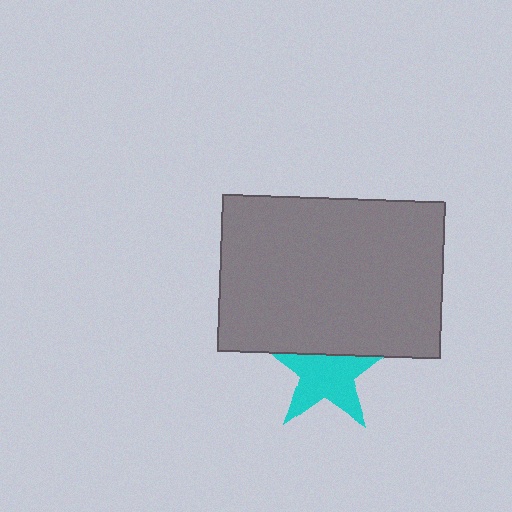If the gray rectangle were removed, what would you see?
You would see the complete cyan star.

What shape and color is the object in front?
The object in front is a gray rectangle.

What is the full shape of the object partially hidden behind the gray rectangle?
The partially hidden object is a cyan star.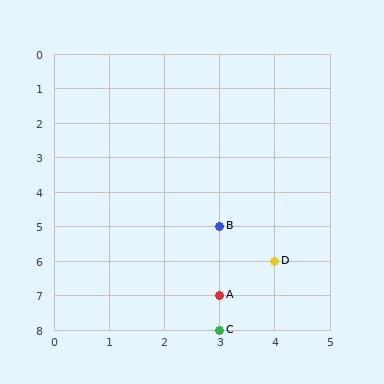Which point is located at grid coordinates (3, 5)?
Point B is at (3, 5).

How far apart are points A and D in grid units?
Points A and D are 1 column and 1 row apart (about 1.4 grid units diagonally).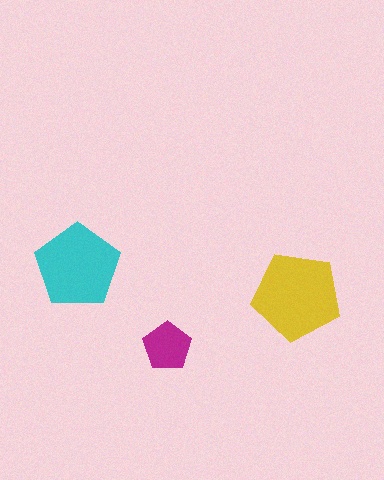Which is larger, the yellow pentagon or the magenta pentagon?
The yellow one.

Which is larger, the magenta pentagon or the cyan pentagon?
The cyan one.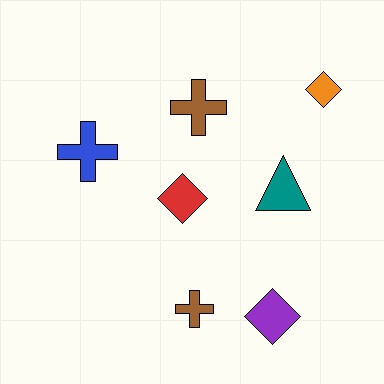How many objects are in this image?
There are 7 objects.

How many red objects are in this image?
There is 1 red object.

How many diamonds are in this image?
There are 3 diamonds.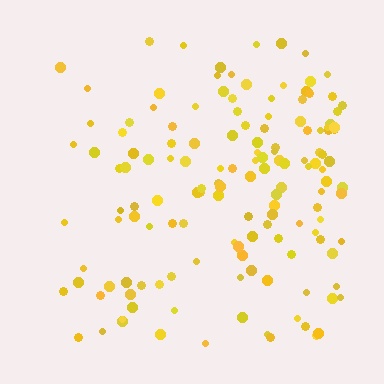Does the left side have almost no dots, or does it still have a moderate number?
Still a moderate number, just noticeably fewer than the right.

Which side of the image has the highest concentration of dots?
The right.